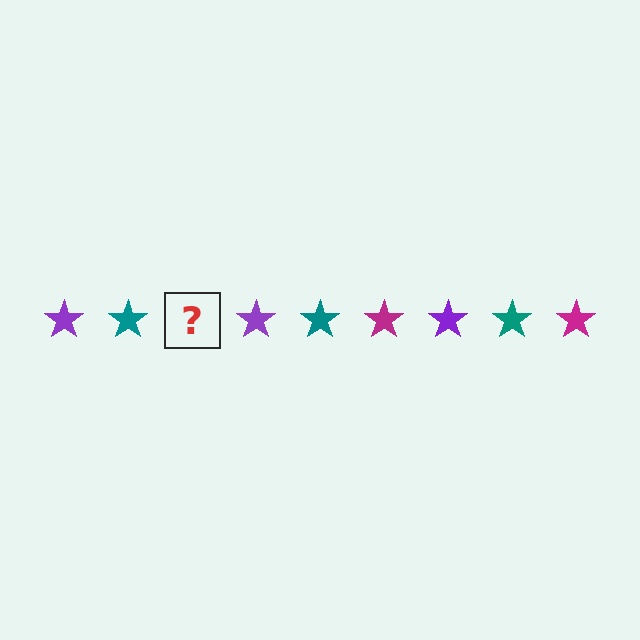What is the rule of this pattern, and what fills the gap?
The rule is that the pattern cycles through purple, teal, magenta stars. The gap should be filled with a magenta star.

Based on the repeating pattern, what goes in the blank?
The blank should be a magenta star.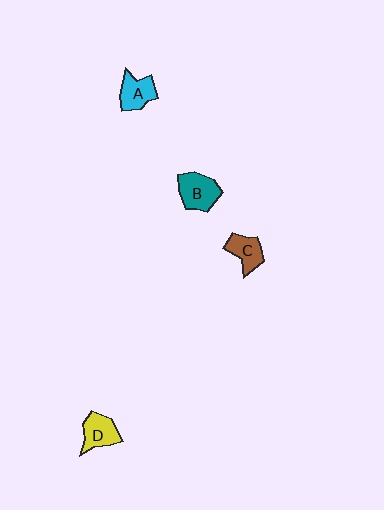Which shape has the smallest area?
Shape C (brown).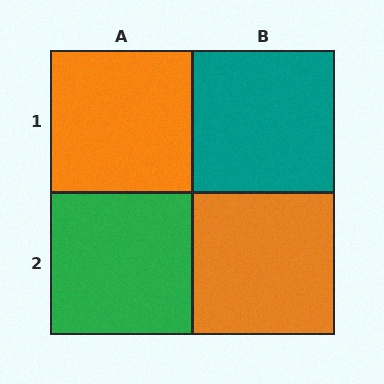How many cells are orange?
2 cells are orange.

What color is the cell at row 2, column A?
Green.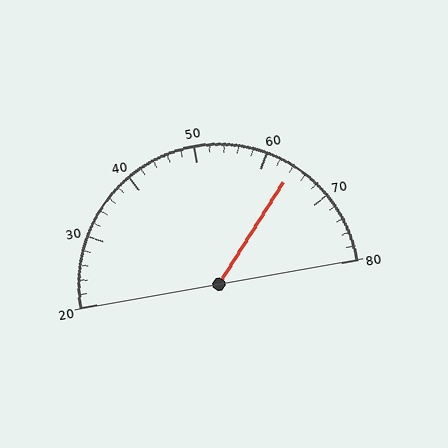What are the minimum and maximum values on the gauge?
The gauge ranges from 20 to 80.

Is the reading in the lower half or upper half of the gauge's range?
The reading is in the upper half of the range (20 to 80).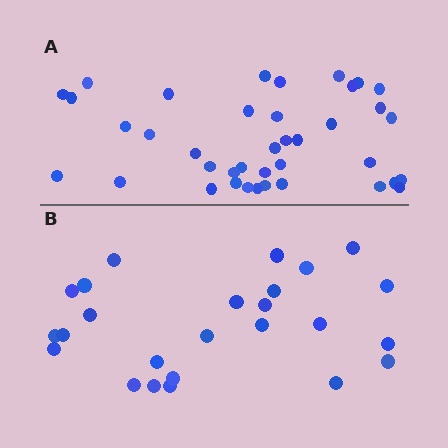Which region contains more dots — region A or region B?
Region A (the top region) has more dots.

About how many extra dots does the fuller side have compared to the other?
Region A has approximately 15 more dots than region B.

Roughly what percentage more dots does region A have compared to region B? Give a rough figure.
About 55% more.